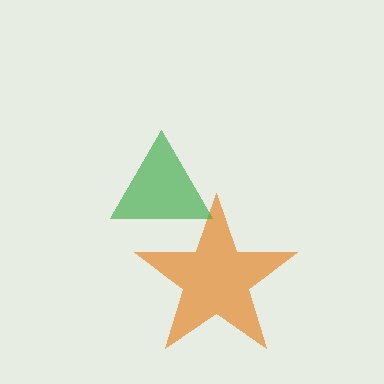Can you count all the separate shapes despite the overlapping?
Yes, there are 2 separate shapes.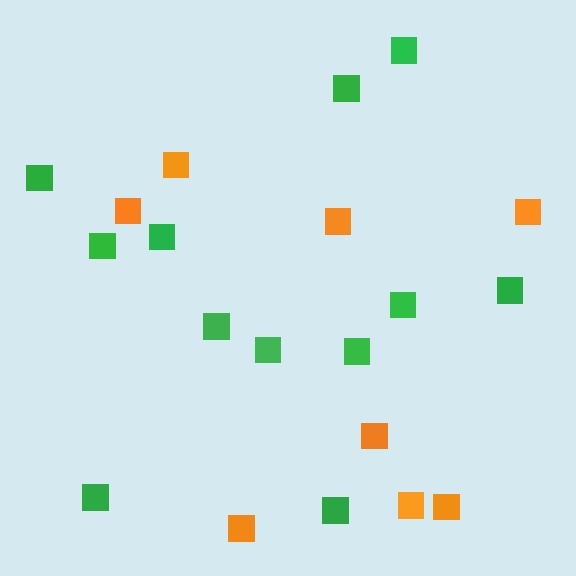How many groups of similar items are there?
There are 2 groups: one group of orange squares (8) and one group of green squares (12).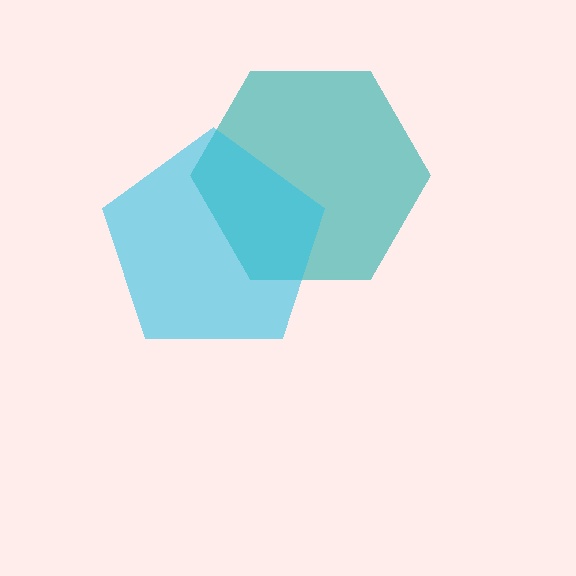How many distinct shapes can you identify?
There are 2 distinct shapes: a teal hexagon, a cyan pentagon.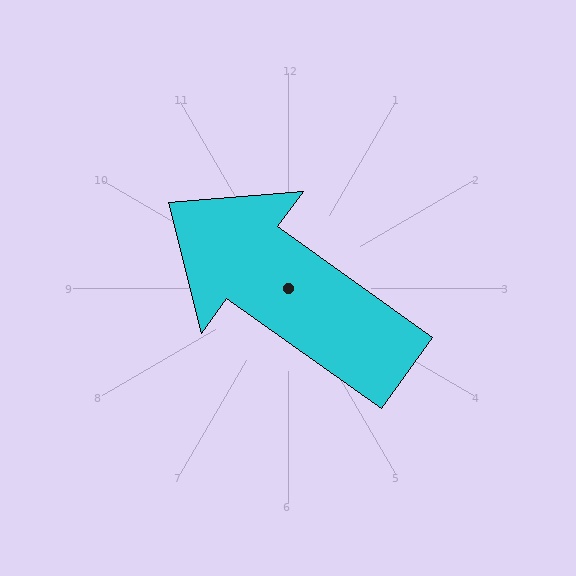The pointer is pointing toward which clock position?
Roughly 10 o'clock.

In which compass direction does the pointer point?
Northwest.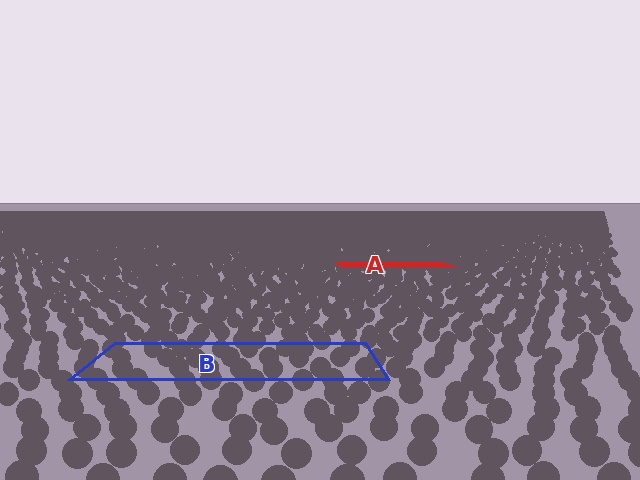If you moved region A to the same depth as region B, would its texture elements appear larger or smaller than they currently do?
They would appear larger. At a closer depth, the same texture elements are projected at a bigger on-screen size.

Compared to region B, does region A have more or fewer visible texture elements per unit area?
Region A has more texture elements per unit area — they are packed more densely because it is farther away.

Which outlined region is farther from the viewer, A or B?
Region A is farther from the viewer — the texture elements inside it appear smaller and more densely packed.